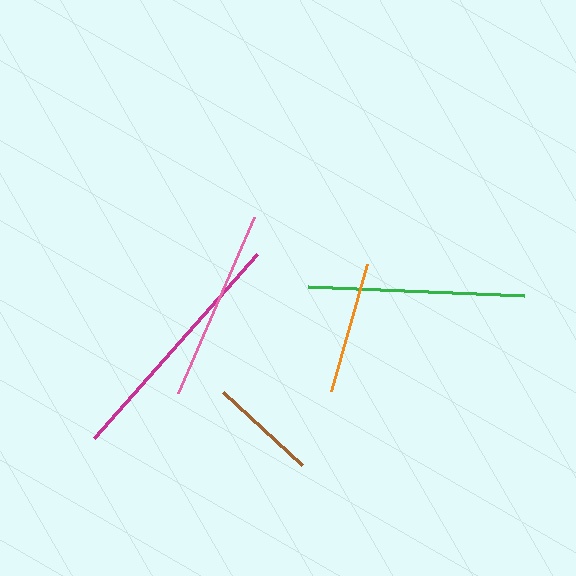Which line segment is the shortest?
The brown line is the shortest at approximately 108 pixels.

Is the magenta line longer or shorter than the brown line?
The magenta line is longer than the brown line.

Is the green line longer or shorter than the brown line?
The green line is longer than the brown line.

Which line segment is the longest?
The magenta line is the longest at approximately 245 pixels.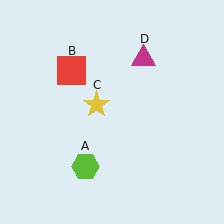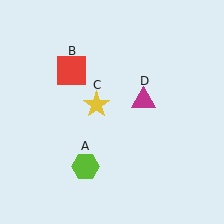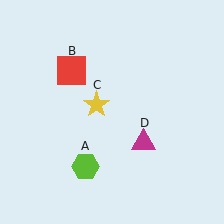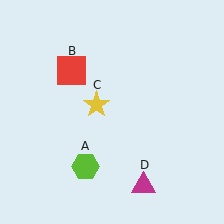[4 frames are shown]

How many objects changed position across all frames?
1 object changed position: magenta triangle (object D).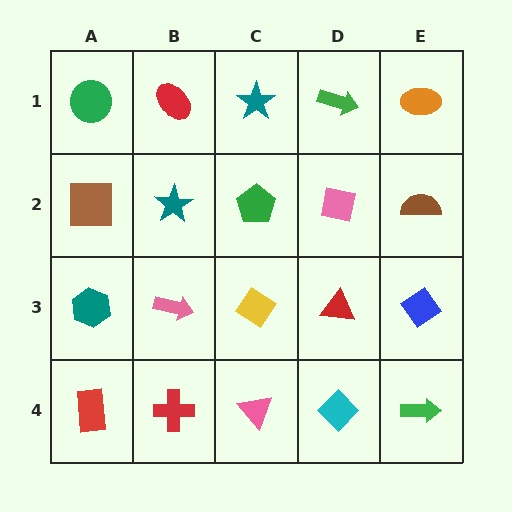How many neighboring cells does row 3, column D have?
4.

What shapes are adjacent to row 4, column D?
A red triangle (row 3, column D), a pink triangle (row 4, column C), a green arrow (row 4, column E).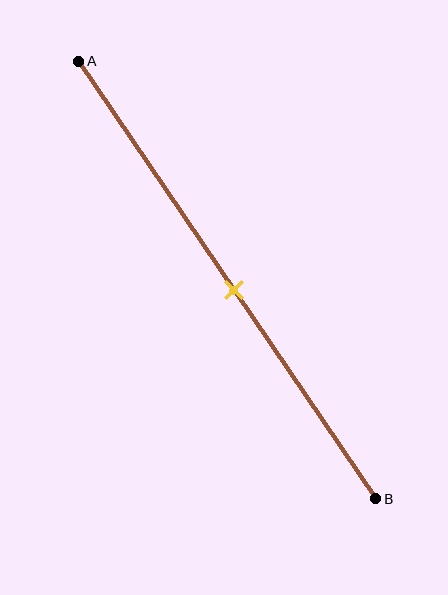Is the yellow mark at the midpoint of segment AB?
Yes, the mark is approximately at the midpoint.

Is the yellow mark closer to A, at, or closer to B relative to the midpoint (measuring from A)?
The yellow mark is approximately at the midpoint of segment AB.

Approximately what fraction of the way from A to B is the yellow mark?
The yellow mark is approximately 50% of the way from A to B.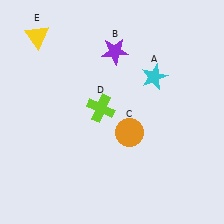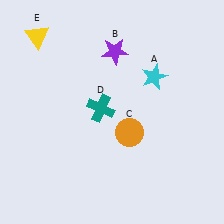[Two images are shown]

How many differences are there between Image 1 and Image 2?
There is 1 difference between the two images.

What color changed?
The cross (D) changed from lime in Image 1 to teal in Image 2.